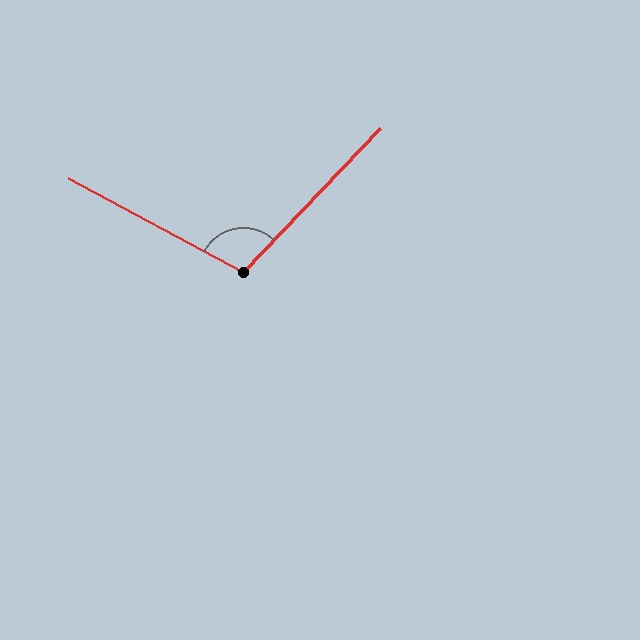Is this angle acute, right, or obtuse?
It is obtuse.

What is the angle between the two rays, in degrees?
Approximately 106 degrees.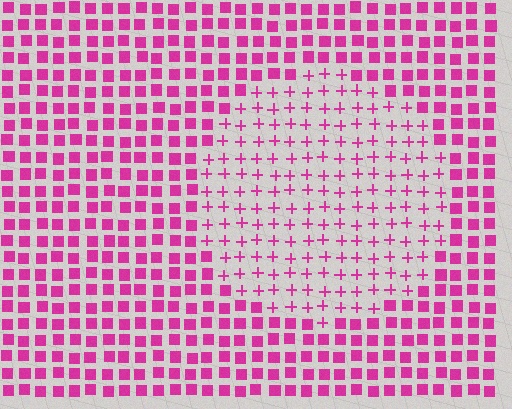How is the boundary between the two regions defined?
The boundary is defined by a change in element shape: plus signs inside vs. squares outside. All elements share the same color and spacing.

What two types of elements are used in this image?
The image uses plus signs inside the circle region and squares outside it.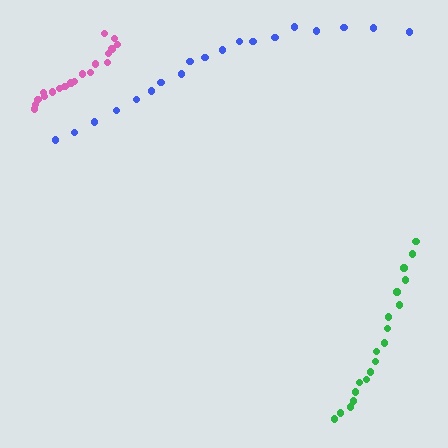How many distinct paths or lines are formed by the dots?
There are 3 distinct paths.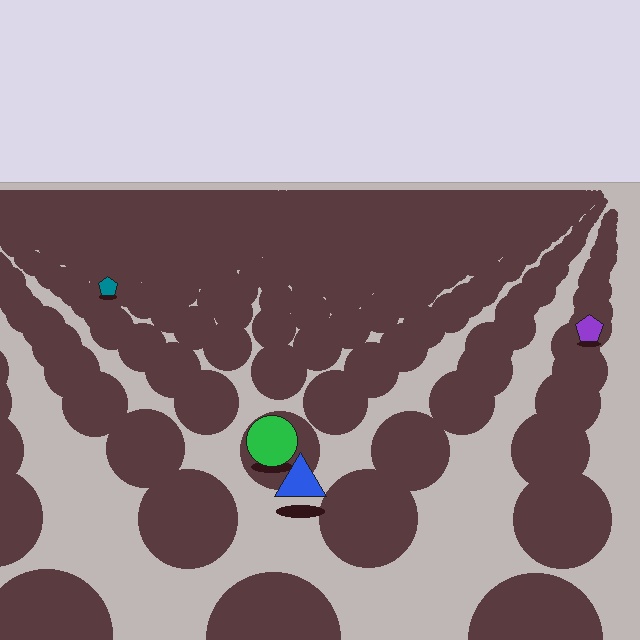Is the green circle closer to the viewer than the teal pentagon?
Yes. The green circle is closer — you can tell from the texture gradient: the ground texture is coarser near it.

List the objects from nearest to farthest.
From nearest to farthest: the blue triangle, the green circle, the purple pentagon, the teal pentagon.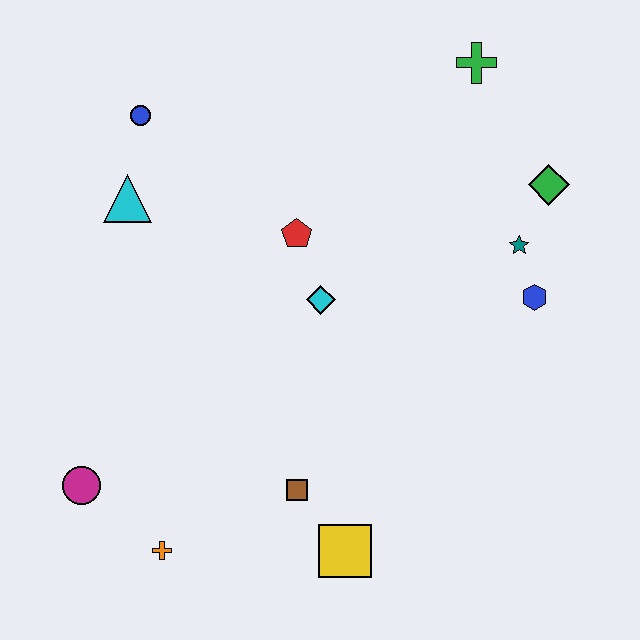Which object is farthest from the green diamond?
The magenta circle is farthest from the green diamond.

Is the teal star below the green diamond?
Yes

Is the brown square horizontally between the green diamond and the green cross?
No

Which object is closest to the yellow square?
The brown square is closest to the yellow square.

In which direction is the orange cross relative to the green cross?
The orange cross is below the green cross.